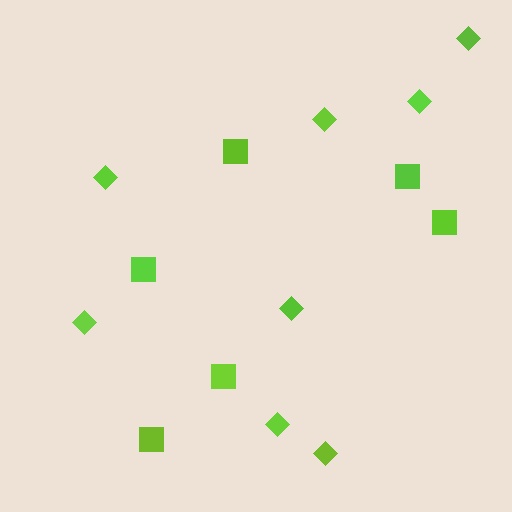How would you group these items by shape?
There are 2 groups: one group of diamonds (8) and one group of squares (6).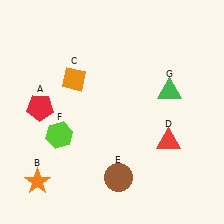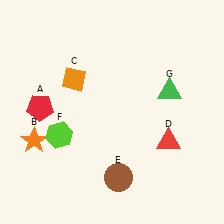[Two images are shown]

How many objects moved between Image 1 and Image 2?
1 object moved between the two images.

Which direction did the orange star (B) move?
The orange star (B) moved up.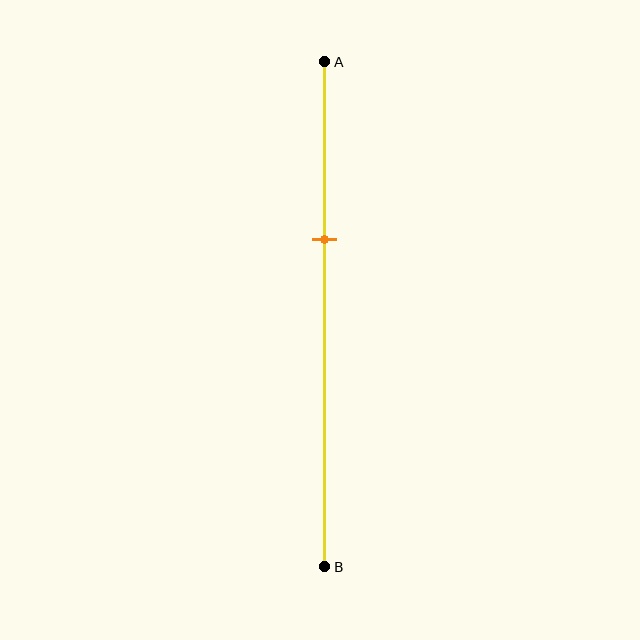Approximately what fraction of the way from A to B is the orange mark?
The orange mark is approximately 35% of the way from A to B.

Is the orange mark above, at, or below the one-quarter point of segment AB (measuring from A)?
The orange mark is below the one-quarter point of segment AB.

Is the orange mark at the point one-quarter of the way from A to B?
No, the mark is at about 35% from A, not at the 25% one-quarter point.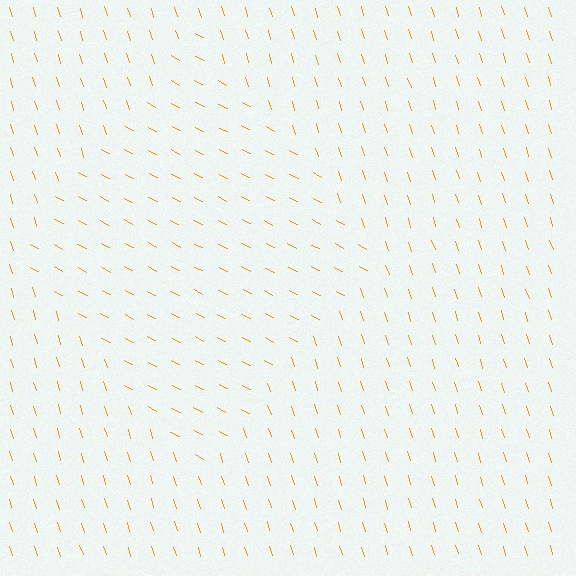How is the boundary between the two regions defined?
The boundary is defined purely by a change in line orientation (approximately 45 degrees difference). All lines are the same color and thickness.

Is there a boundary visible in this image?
Yes, there is a texture boundary formed by a change in line orientation.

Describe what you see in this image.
The image is filled with small orange line segments. A diamond region in the image has lines oriented differently from the surrounding lines, creating a visible texture boundary.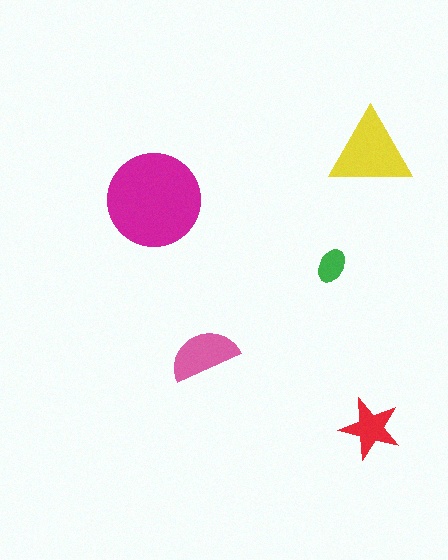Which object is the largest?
The magenta circle.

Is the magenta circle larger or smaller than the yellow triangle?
Larger.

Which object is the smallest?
The green ellipse.